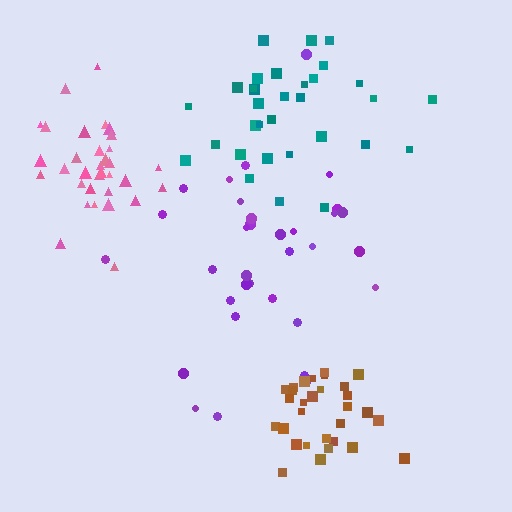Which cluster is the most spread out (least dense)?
Purple.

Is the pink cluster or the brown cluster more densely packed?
Brown.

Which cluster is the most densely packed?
Brown.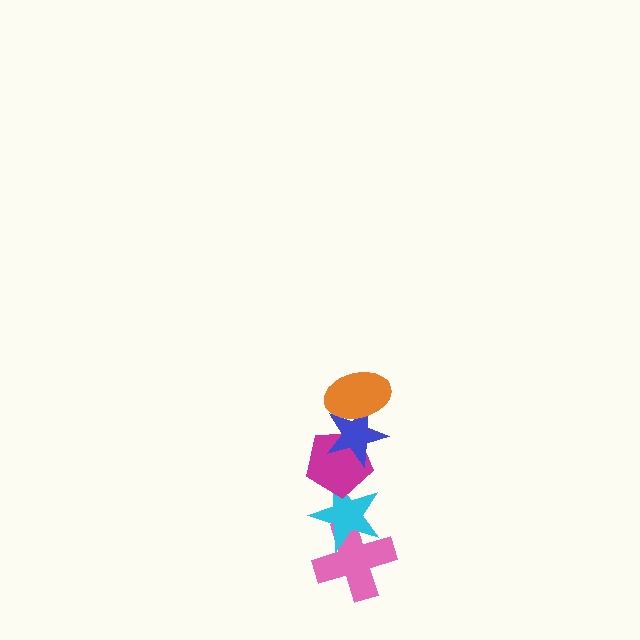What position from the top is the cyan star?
The cyan star is 4th from the top.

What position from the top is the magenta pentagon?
The magenta pentagon is 3rd from the top.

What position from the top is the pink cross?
The pink cross is 5th from the top.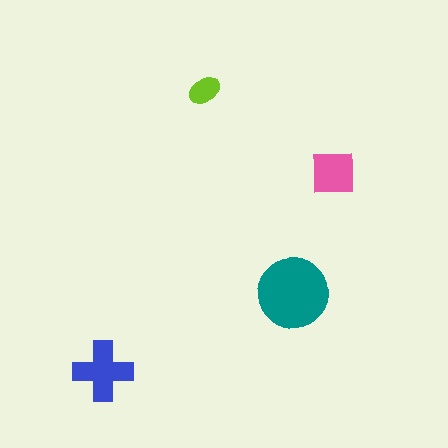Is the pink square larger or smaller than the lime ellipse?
Larger.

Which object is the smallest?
The lime ellipse.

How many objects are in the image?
There are 4 objects in the image.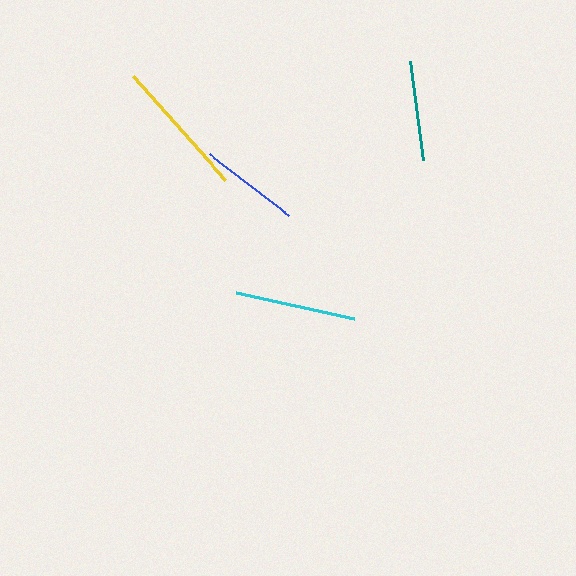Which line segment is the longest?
The yellow line is the longest at approximately 138 pixels.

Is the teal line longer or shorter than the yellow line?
The yellow line is longer than the teal line.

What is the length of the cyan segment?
The cyan segment is approximately 121 pixels long.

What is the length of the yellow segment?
The yellow segment is approximately 138 pixels long.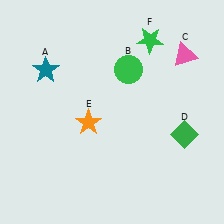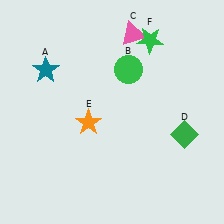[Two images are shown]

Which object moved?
The pink triangle (C) moved left.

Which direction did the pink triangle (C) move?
The pink triangle (C) moved left.